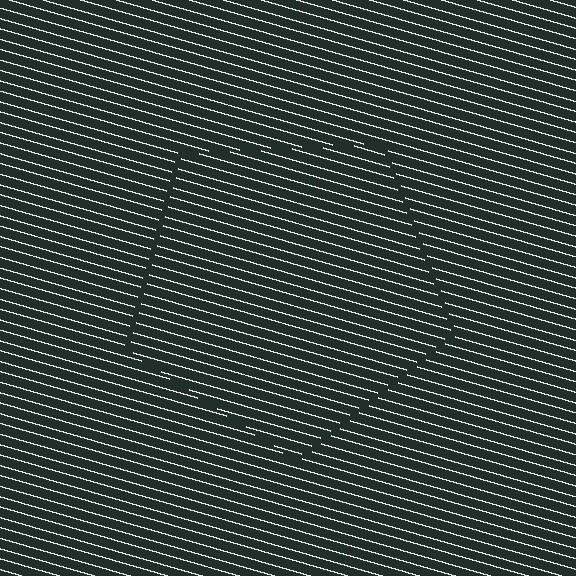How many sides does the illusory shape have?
5 sides — the line-ends trace a pentagon.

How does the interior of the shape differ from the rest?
The interior of the shape contains the same grating, shifted by half a period — the contour is defined by the phase discontinuity where line-ends from the inner and outer gratings abut.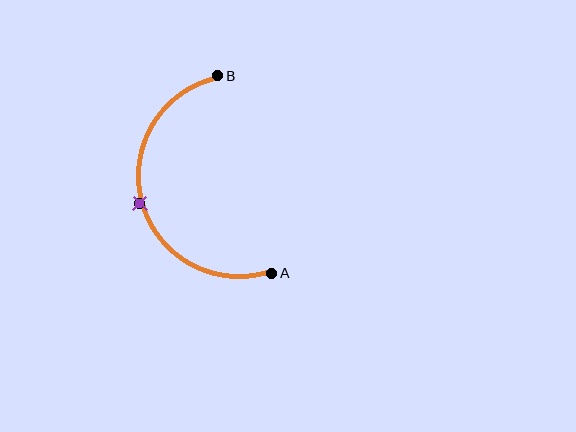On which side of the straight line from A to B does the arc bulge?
The arc bulges to the left of the straight line connecting A and B.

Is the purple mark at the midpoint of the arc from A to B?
Yes. The purple mark lies on the arc at equal arc-length from both A and B — it is the arc midpoint.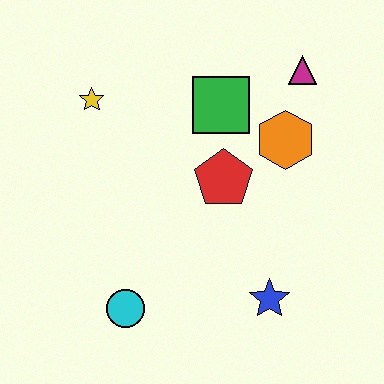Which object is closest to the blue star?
The red pentagon is closest to the blue star.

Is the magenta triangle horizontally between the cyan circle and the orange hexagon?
No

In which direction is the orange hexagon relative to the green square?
The orange hexagon is to the right of the green square.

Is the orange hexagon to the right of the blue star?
Yes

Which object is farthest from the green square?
The cyan circle is farthest from the green square.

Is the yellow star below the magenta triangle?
Yes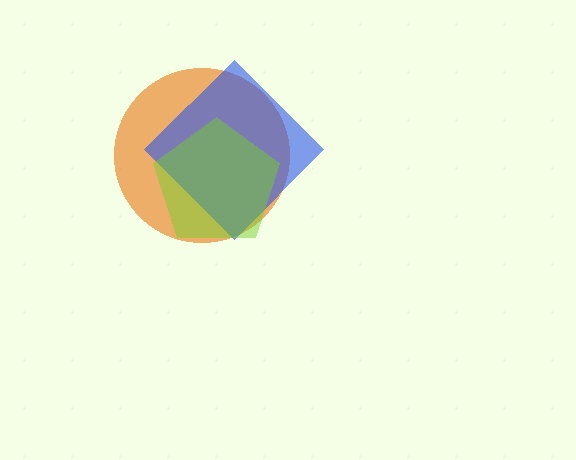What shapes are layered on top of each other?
The layered shapes are: an orange circle, a blue diamond, a lime pentagon.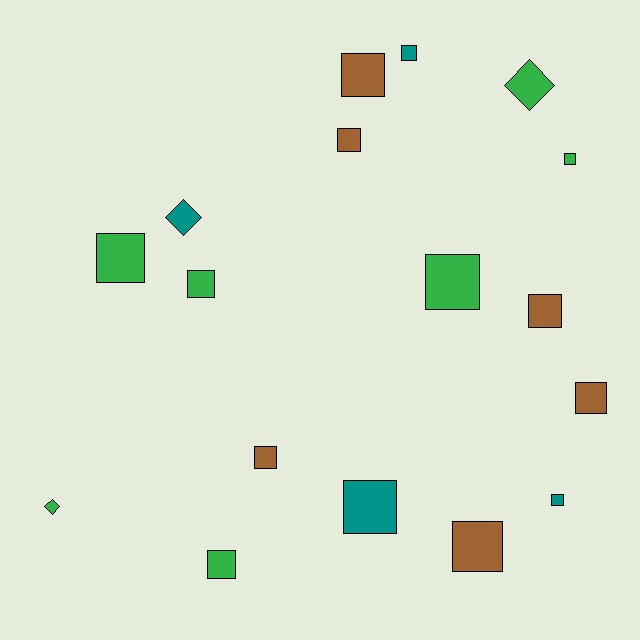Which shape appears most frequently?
Square, with 14 objects.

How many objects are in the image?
There are 17 objects.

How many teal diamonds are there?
There is 1 teal diamond.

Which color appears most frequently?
Green, with 7 objects.